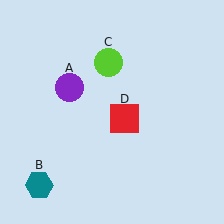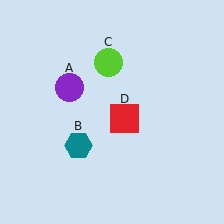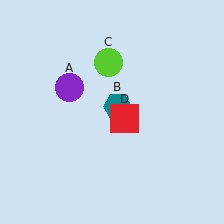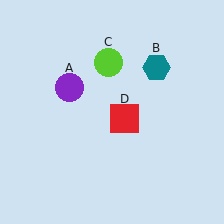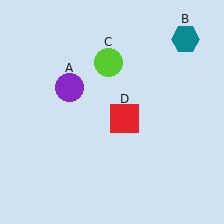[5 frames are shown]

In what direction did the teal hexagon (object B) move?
The teal hexagon (object B) moved up and to the right.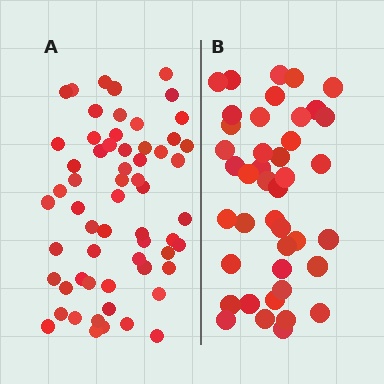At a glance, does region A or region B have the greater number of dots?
Region A (the left region) has more dots.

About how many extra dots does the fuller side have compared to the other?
Region A has approximately 20 more dots than region B.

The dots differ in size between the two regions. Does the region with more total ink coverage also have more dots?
No. Region B has more total ink coverage because its dots are larger, but region A actually contains more individual dots. Total area can be misleading — the number of items is what matters here.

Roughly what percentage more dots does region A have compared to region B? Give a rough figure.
About 45% more.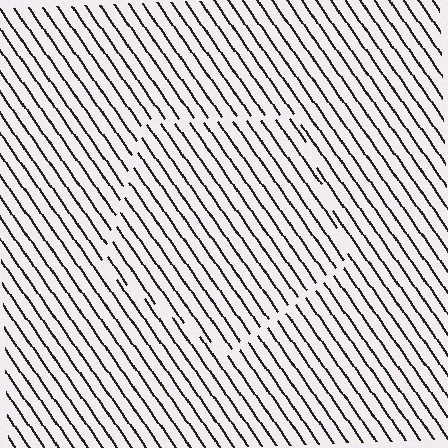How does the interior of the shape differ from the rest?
The interior of the shape contains the same grating, shifted by half a period — the contour is defined by the phase discontinuity where line-ends from the inner and outer gratings abut.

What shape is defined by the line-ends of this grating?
An illusory pentagon. The interior of the shape contains the same grating, shifted by half a period — the contour is defined by the phase discontinuity where line-ends from the inner and outer gratings abut.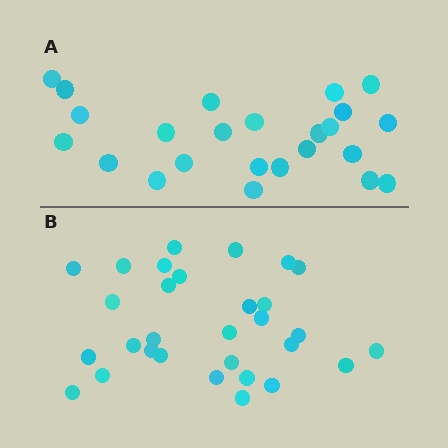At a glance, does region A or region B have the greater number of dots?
Region B (the bottom region) has more dots.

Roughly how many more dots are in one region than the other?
Region B has about 6 more dots than region A.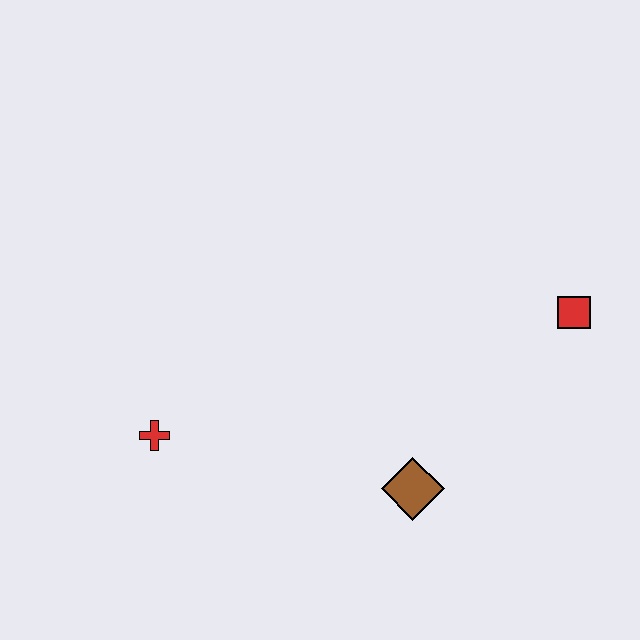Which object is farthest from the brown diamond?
The red cross is farthest from the brown diamond.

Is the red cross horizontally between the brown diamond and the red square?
No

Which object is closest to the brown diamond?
The red square is closest to the brown diamond.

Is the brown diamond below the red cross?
Yes